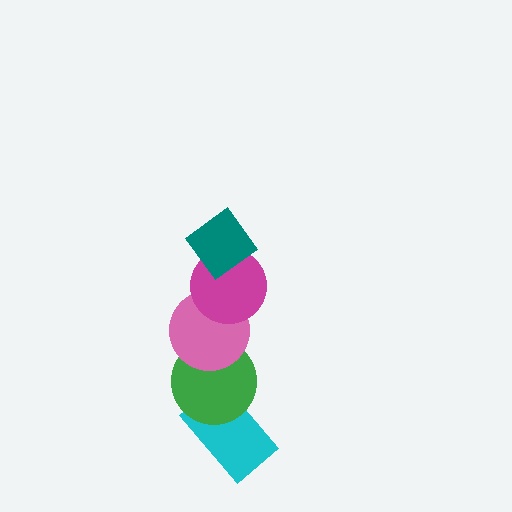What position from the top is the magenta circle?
The magenta circle is 2nd from the top.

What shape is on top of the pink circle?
The magenta circle is on top of the pink circle.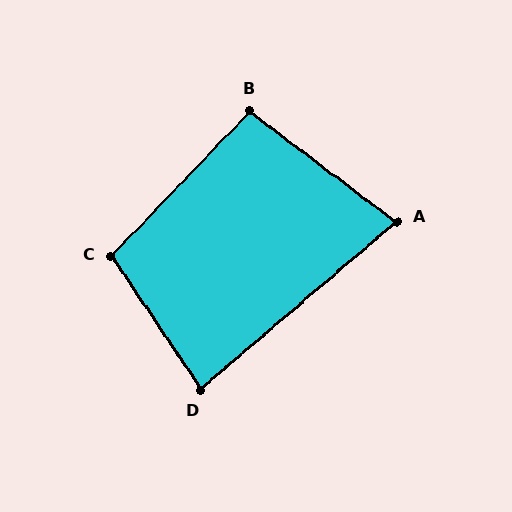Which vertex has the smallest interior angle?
A, at approximately 77 degrees.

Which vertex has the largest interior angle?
C, at approximately 103 degrees.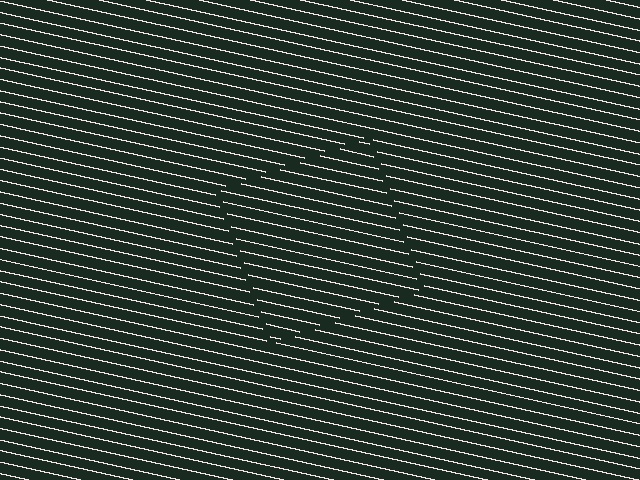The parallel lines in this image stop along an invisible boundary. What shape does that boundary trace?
An illusory square. The interior of the shape contains the same grating, shifted by half a period — the contour is defined by the phase discontinuity where line-ends from the inner and outer gratings abut.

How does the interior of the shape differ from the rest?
The interior of the shape contains the same grating, shifted by half a period — the contour is defined by the phase discontinuity where line-ends from the inner and outer gratings abut.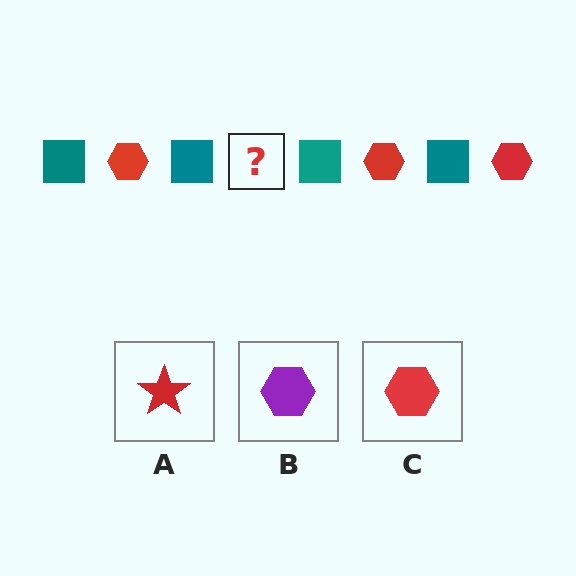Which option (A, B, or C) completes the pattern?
C.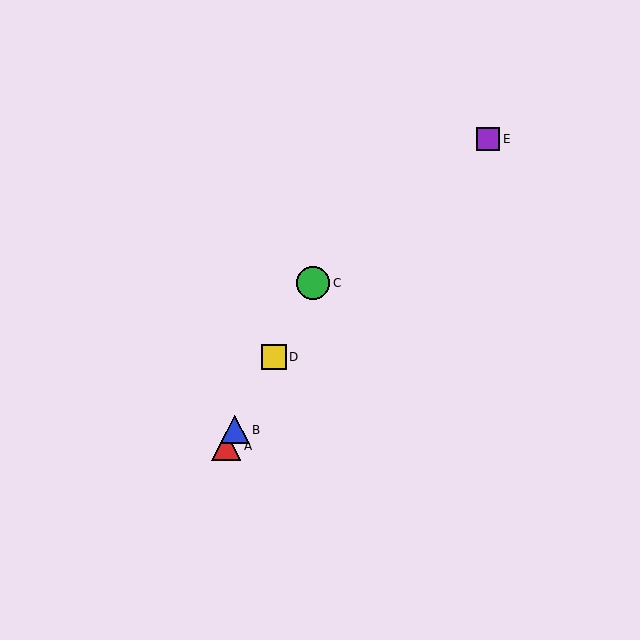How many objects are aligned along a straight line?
4 objects (A, B, C, D) are aligned along a straight line.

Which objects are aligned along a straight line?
Objects A, B, C, D are aligned along a straight line.